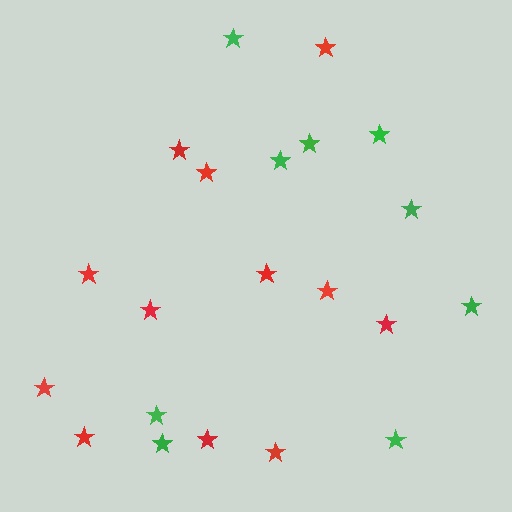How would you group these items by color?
There are 2 groups: one group of green stars (9) and one group of red stars (12).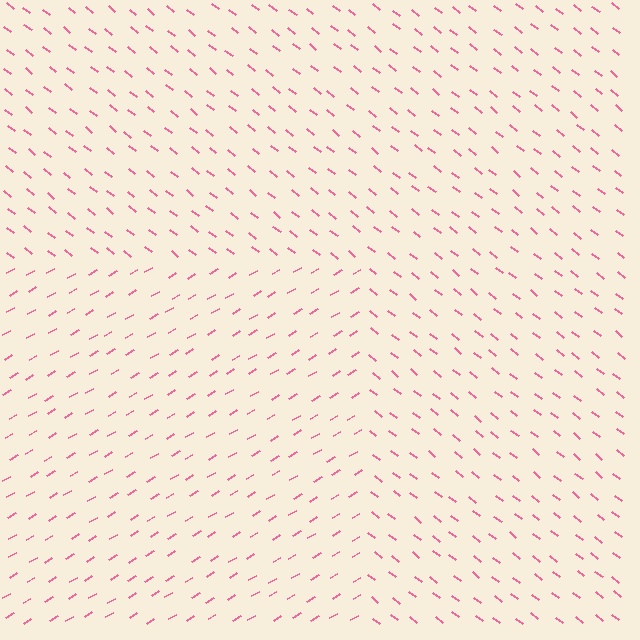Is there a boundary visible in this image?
Yes, there is a texture boundary formed by a change in line orientation.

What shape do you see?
I see a rectangle.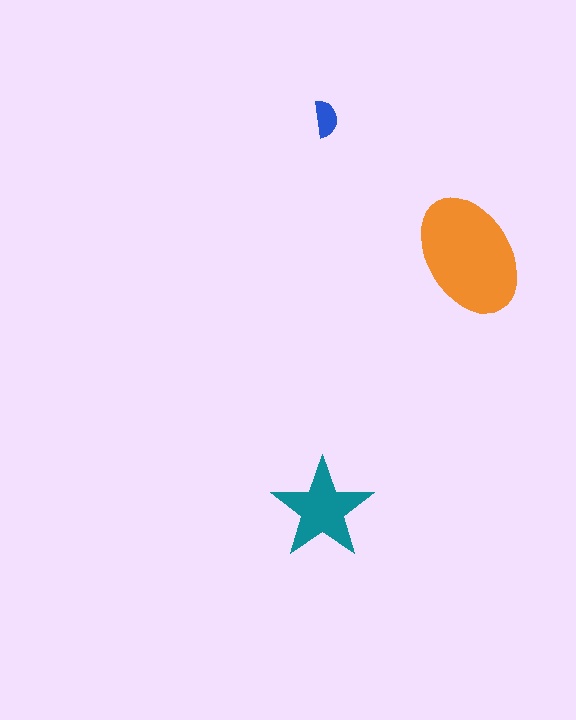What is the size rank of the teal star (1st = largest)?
2nd.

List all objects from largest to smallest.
The orange ellipse, the teal star, the blue semicircle.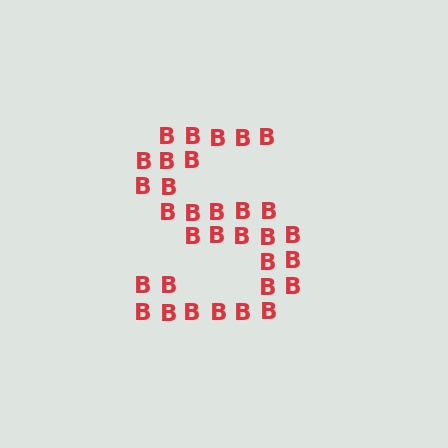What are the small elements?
The small elements are letter B's.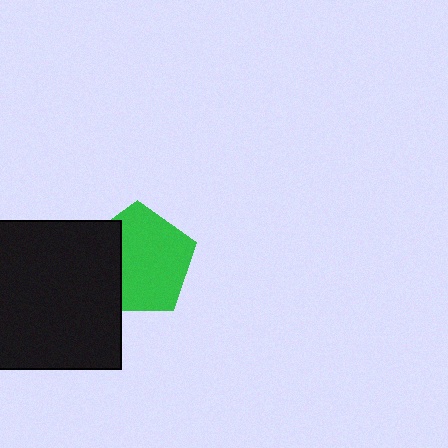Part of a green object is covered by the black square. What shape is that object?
It is a pentagon.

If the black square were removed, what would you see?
You would see the complete green pentagon.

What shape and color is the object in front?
The object in front is a black square.